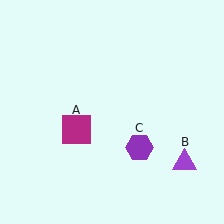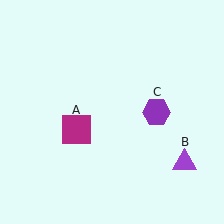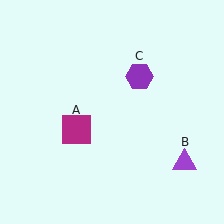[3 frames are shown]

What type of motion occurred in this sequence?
The purple hexagon (object C) rotated counterclockwise around the center of the scene.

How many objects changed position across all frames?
1 object changed position: purple hexagon (object C).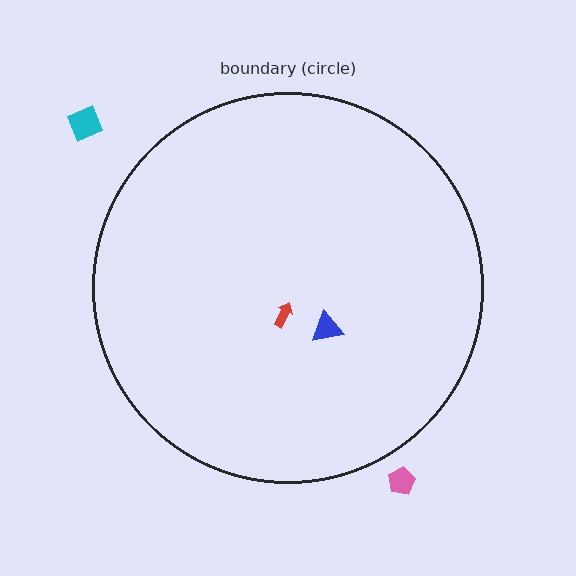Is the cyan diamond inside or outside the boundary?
Outside.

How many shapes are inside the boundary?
2 inside, 2 outside.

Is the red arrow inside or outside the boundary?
Inside.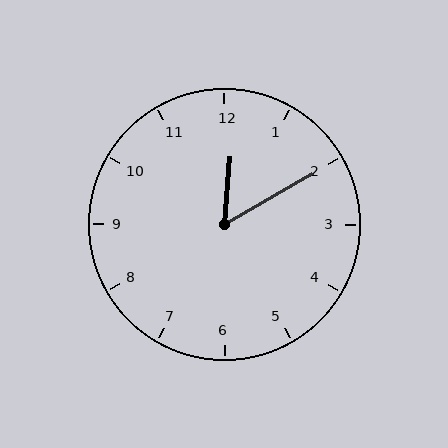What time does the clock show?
12:10.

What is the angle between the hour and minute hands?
Approximately 55 degrees.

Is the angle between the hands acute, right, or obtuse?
It is acute.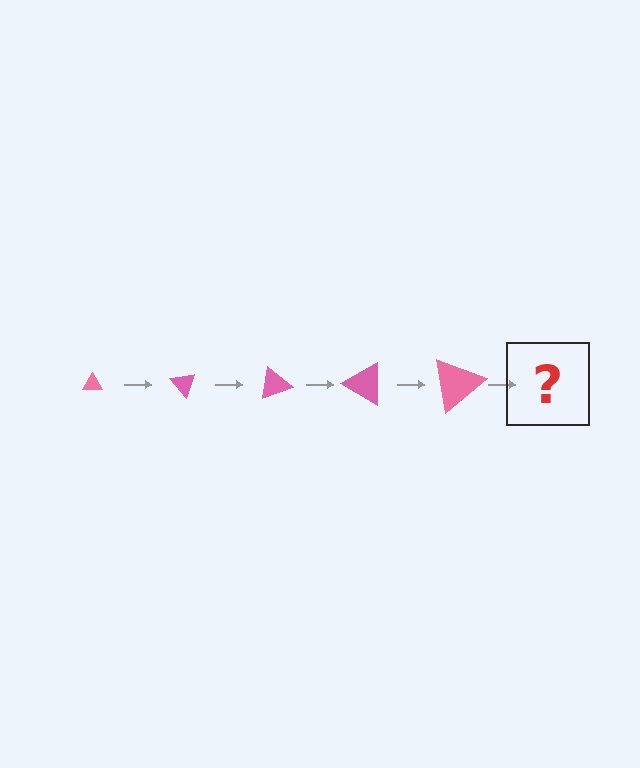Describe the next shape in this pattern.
It should be a triangle, larger than the previous one and rotated 250 degrees from the start.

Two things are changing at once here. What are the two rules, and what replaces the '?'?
The two rules are that the triangle grows larger each step and it rotates 50 degrees each step. The '?' should be a triangle, larger than the previous one and rotated 250 degrees from the start.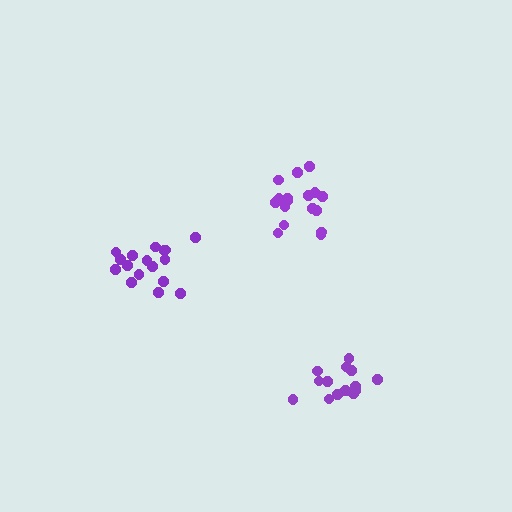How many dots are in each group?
Group 1: 17 dots, Group 2: 17 dots, Group 3: 14 dots (48 total).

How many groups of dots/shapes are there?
There are 3 groups.